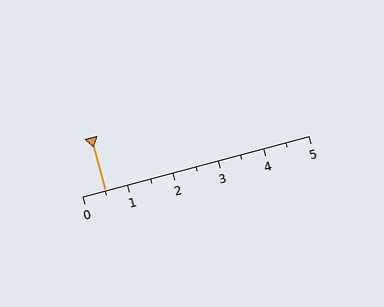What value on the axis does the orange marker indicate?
The marker indicates approximately 0.5.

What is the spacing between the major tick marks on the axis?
The major ticks are spaced 1 apart.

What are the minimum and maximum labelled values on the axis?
The axis runs from 0 to 5.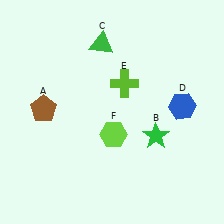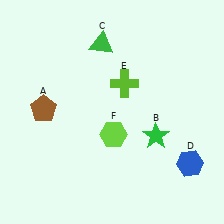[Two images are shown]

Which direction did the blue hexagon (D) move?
The blue hexagon (D) moved down.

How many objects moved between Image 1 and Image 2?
1 object moved between the two images.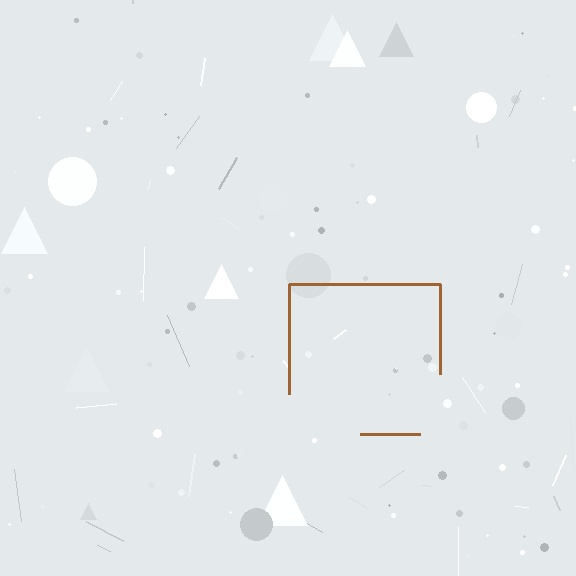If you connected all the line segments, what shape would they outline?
They would outline a square.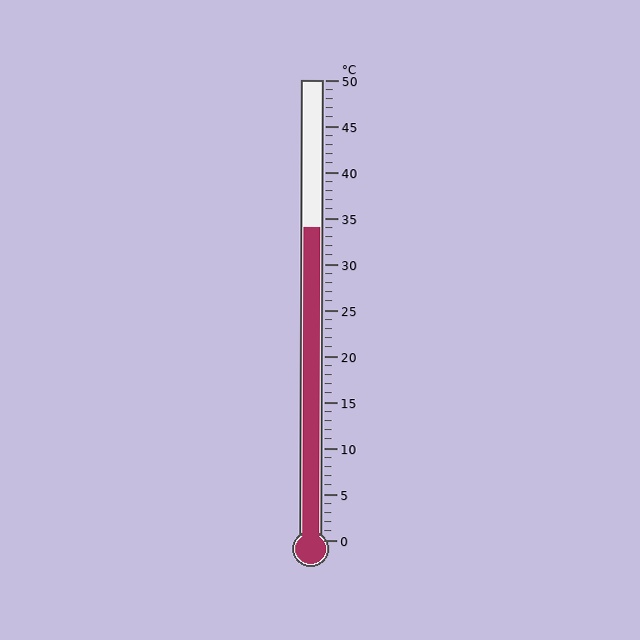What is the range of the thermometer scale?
The thermometer scale ranges from 0°C to 50°C.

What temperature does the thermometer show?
The thermometer shows approximately 34°C.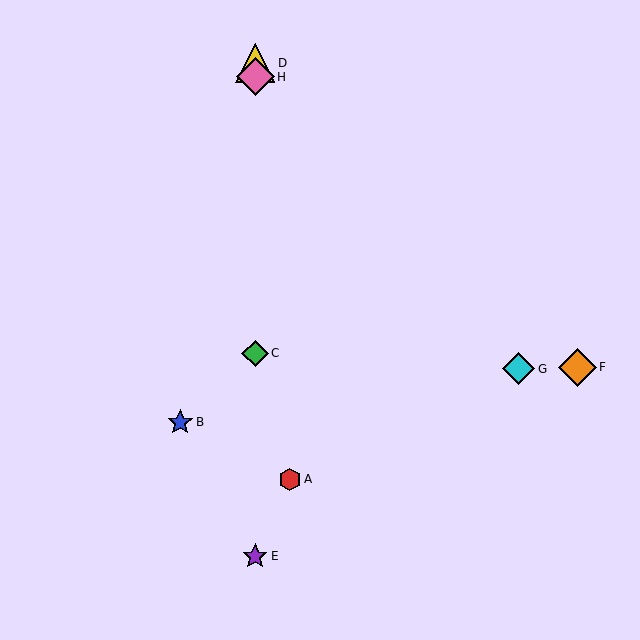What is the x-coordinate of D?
Object D is at x≈255.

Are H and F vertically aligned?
No, H is at x≈255 and F is at x≈577.